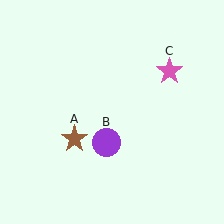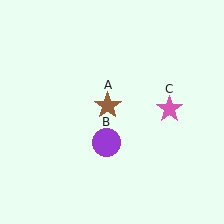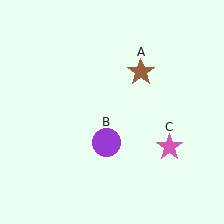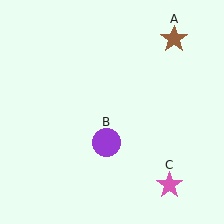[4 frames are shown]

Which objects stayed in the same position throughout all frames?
Purple circle (object B) remained stationary.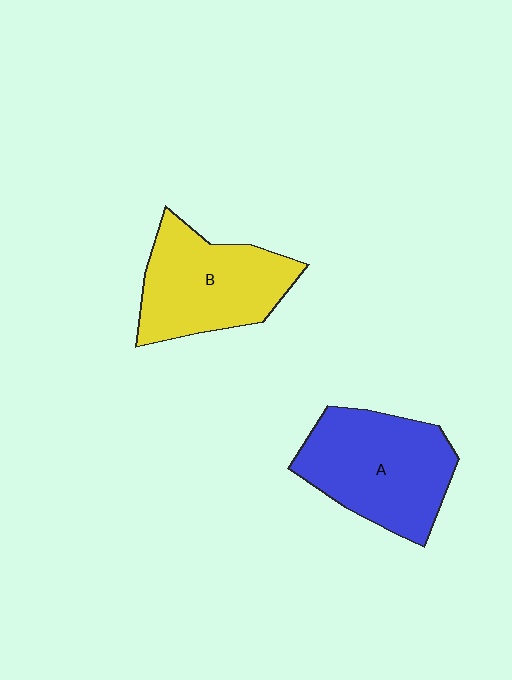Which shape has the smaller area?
Shape B (yellow).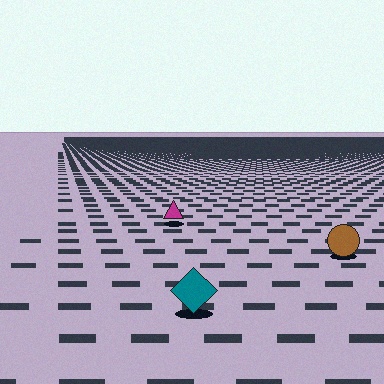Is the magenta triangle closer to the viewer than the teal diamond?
No. The teal diamond is closer — you can tell from the texture gradient: the ground texture is coarser near it.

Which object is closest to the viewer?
The teal diamond is closest. The texture marks near it are larger and more spread out.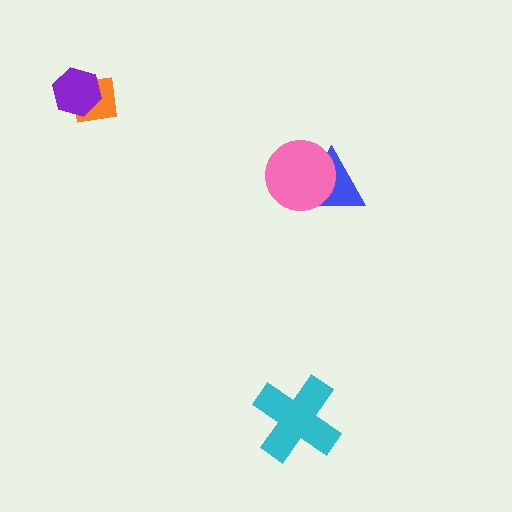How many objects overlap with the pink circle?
1 object overlaps with the pink circle.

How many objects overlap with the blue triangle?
1 object overlaps with the blue triangle.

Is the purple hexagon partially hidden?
No, no other shape covers it.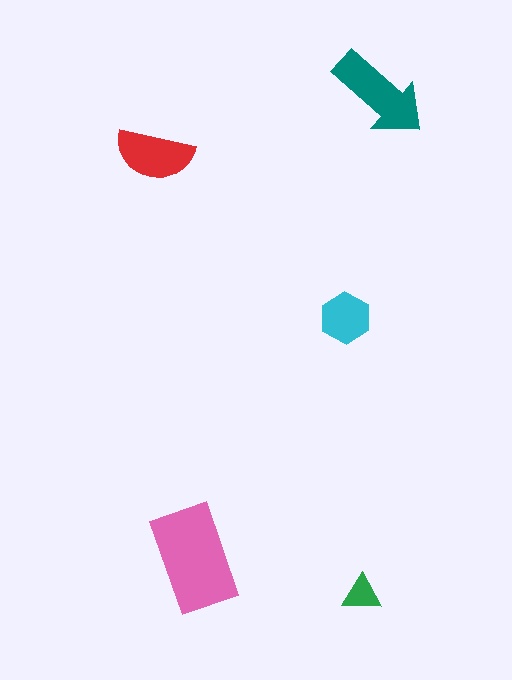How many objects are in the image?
There are 5 objects in the image.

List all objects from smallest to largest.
The green triangle, the cyan hexagon, the red semicircle, the teal arrow, the pink rectangle.